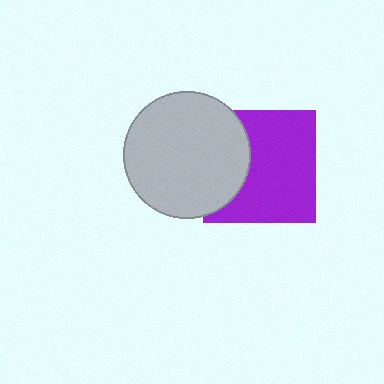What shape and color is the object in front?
The object in front is a light gray circle.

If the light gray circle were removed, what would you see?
You would see the complete purple square.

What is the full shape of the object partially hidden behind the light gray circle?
The partially hidden object is a purple square.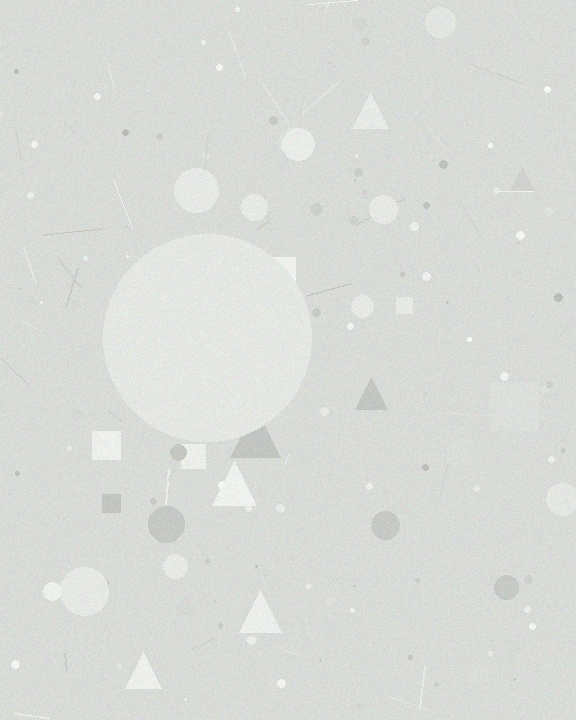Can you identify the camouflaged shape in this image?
The camouflaged shape is a circle.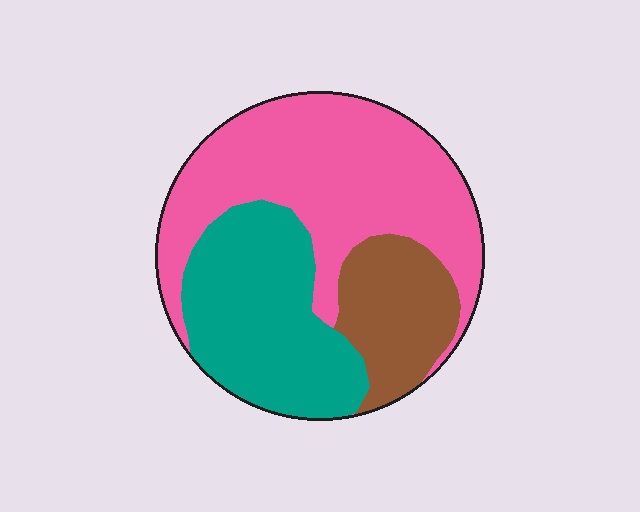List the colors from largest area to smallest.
From largest to smallest: pink, teal, brown.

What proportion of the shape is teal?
Teal covers 33% of the shape.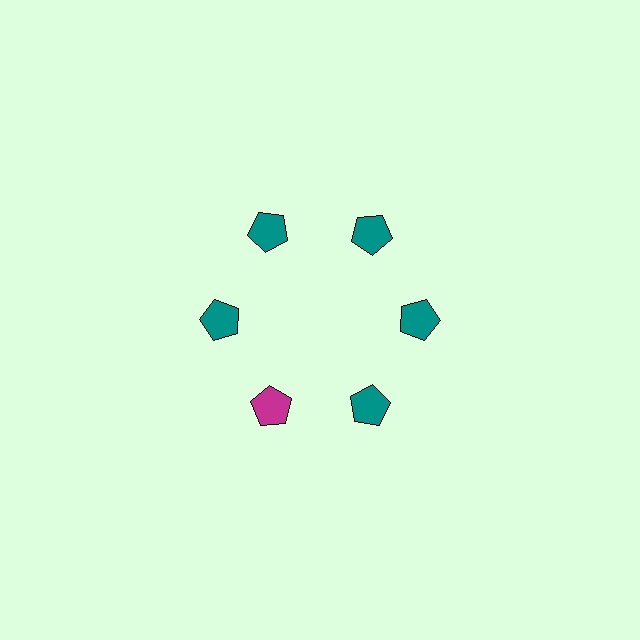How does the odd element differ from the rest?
It has a different color: magenta instead of teal.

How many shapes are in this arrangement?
There are 6 shapes arranged in a ring pattern.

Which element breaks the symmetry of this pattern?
The magenta pentagon at roughly the 7 o'clock position breaks the symmetry. All other shapes are teal pentagons.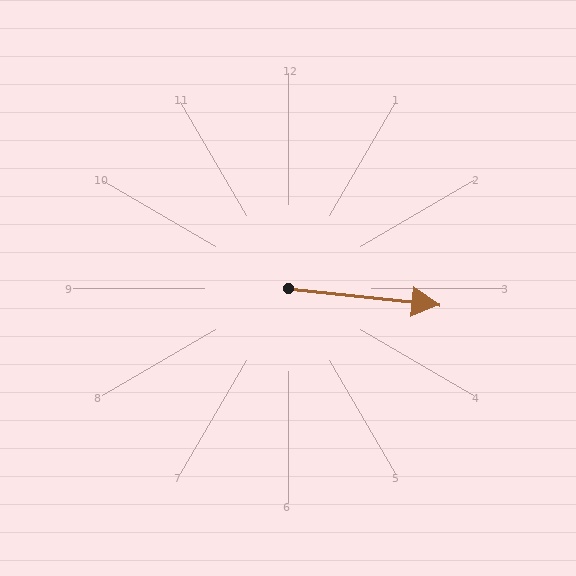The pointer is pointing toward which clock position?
Roughly 3 o'clock.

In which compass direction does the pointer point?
East.